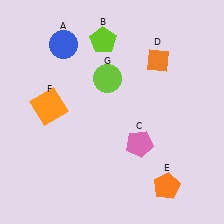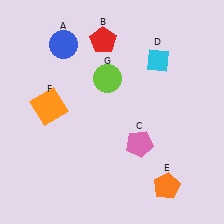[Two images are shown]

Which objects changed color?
B changed from lime to red. D changed from orange to cyan.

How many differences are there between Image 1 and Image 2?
There are 2 differences between the two images.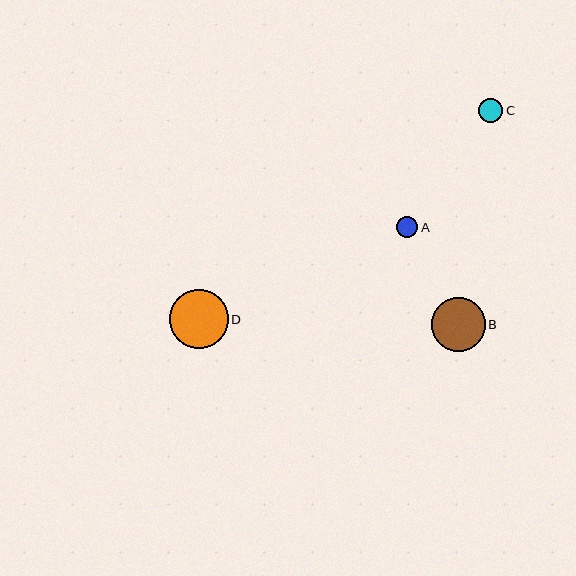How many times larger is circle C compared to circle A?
Circle C is approximately 1.1 times the size of circle A.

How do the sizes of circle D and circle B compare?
Circle D and circle B are approximately the same size.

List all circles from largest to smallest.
From largest to smallest: D, B, C, A.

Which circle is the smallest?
Circle A is the smallest with a size of approximately 21 pixels.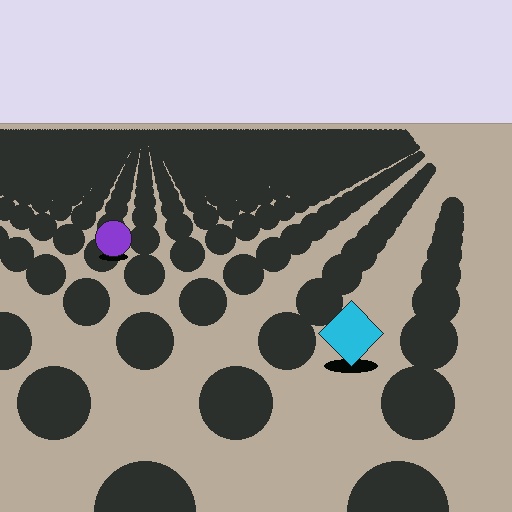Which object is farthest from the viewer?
The purple circle is farthest from the viewer. It appears smaller and the ground texture around it is denser.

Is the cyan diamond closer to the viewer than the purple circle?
Yes. The cyan diamond is closer — you can tell from the texture gradient: the ground texture is coarser near it.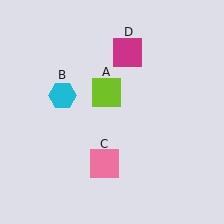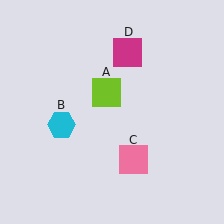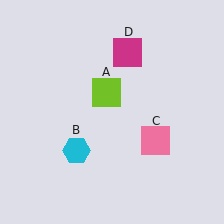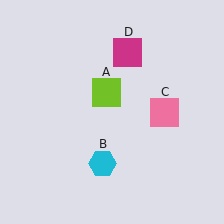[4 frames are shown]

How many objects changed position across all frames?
2 objects changed position: cyan hexagon (object B), pink square (object C).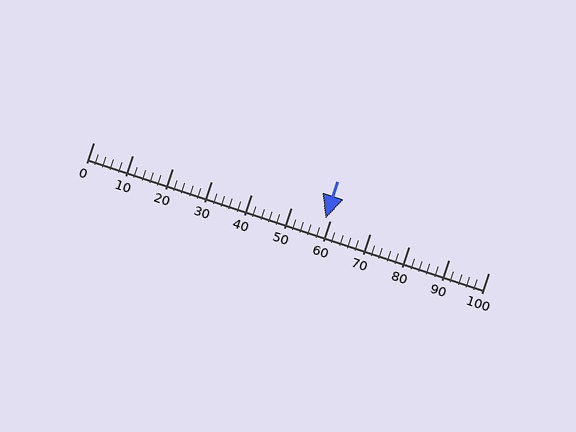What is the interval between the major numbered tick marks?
The major tick marks are spaced 10 units apart.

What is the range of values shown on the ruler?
The ruler shows values from 0 to 100.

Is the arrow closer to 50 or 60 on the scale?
The arrow is closer to 60.